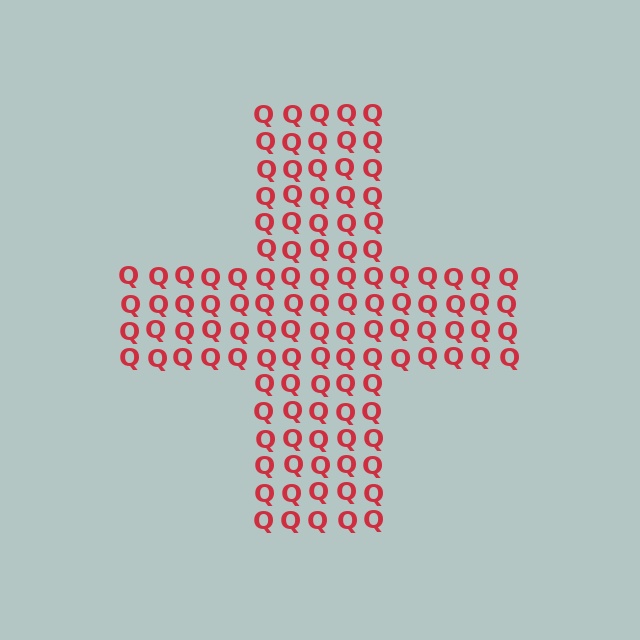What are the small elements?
The small elements are letter Q's.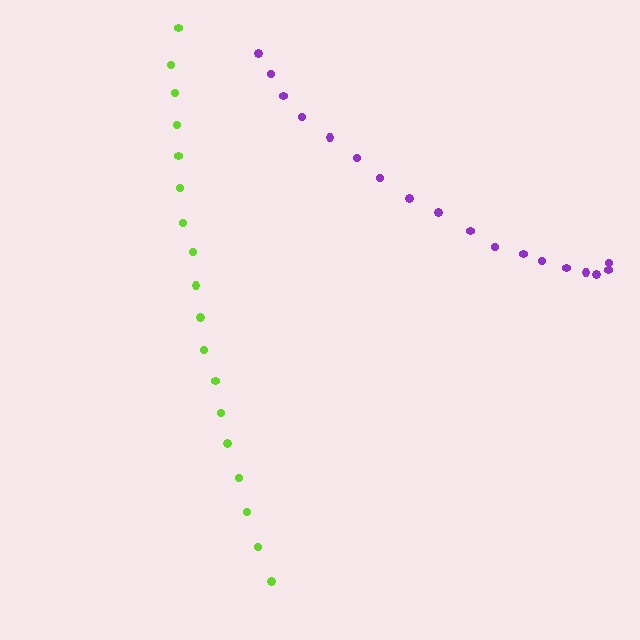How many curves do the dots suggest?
There are 2 distinct paths.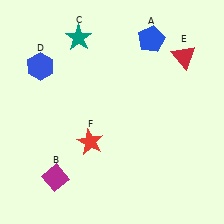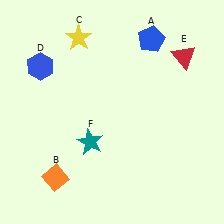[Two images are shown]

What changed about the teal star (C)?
In Image 1, C is teal. In Image 2, it changed to yellow.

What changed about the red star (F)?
In Image 1, F is red. In Image 2, it changed to teal.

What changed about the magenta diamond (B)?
In Image 1, B is magenta. In Image 2, it changed to orange.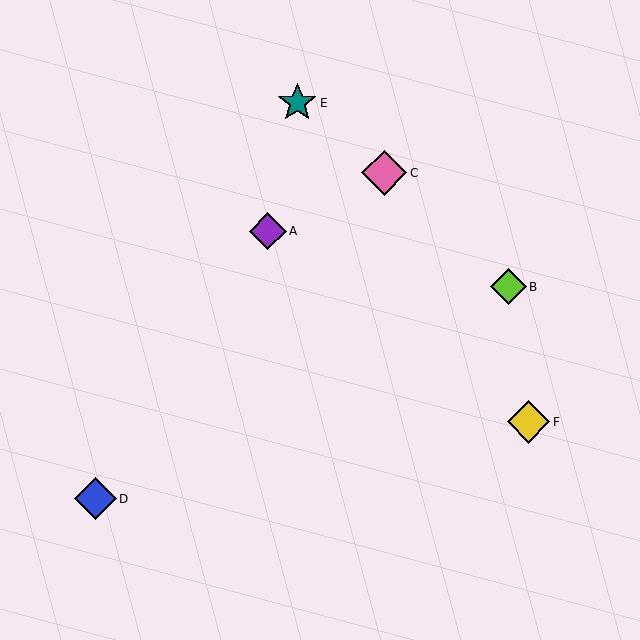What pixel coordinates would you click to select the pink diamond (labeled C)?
Click at (384, 173) to select the pink diamond C.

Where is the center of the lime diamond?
The center of the lime diamond is at (508, 287).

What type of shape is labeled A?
Shape A is a purple diamond.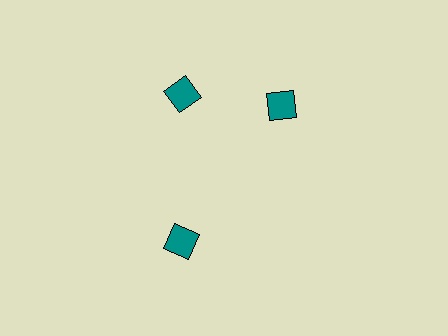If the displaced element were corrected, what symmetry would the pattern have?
It would have 3-fold rotational symmetry — the pattern would map onto itself every 120 degrees.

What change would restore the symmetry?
The symmetry would be restored by rotating it back into even spacing with its neighbors so that all 3 diamonds sit at equal angles and equal distance from the center.